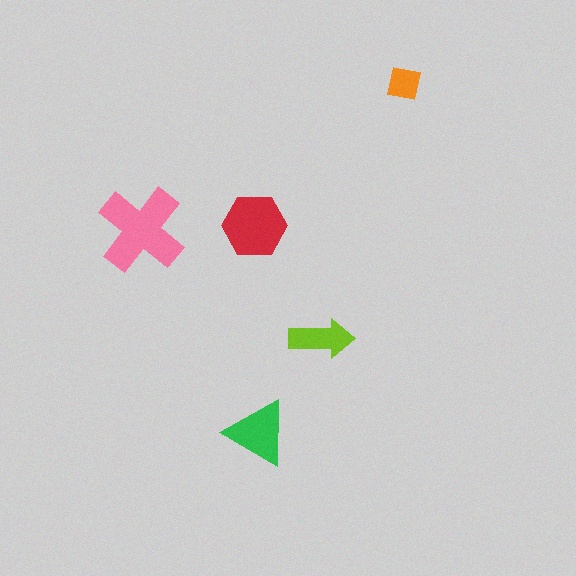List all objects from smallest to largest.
The orange square, the lime arrow, the green triangle, the red hexagon, the pink cross.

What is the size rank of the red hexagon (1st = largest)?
2nd.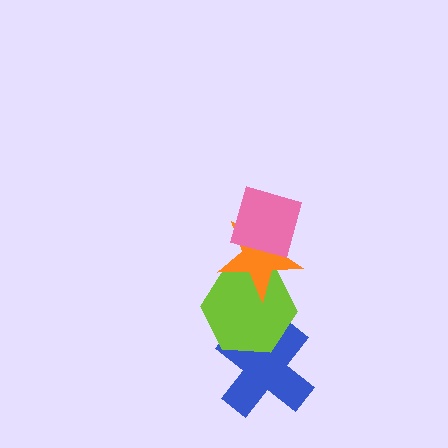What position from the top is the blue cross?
The blue cross is 4th from the top.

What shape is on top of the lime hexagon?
The orange star is on top of the lime hexagon.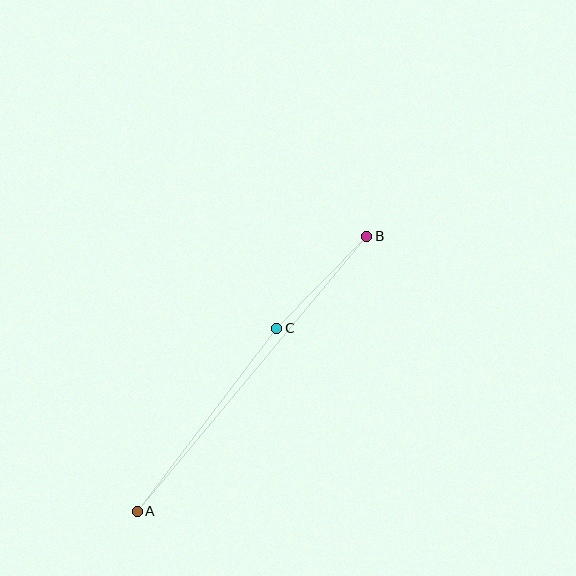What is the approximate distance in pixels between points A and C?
The distance between A and C is approximately 230 pixels.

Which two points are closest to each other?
Points B and C are closest to each other.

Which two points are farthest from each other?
Points A and B are farthest from each other.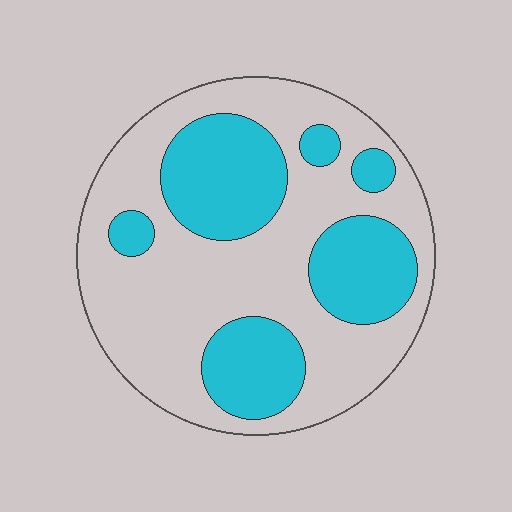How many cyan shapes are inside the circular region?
6.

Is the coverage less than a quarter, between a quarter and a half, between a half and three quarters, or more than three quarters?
Between a quarter and a half.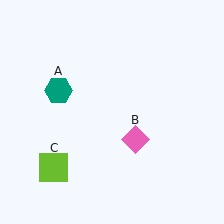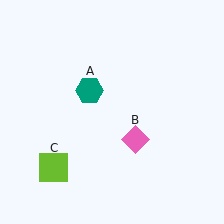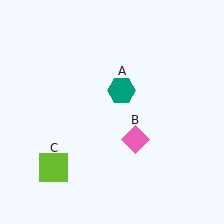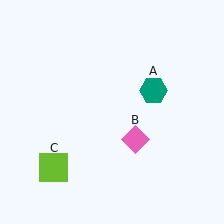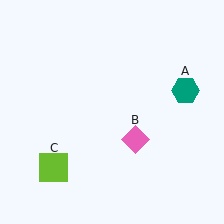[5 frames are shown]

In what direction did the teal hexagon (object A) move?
The teal hexagon (object A) moved right.